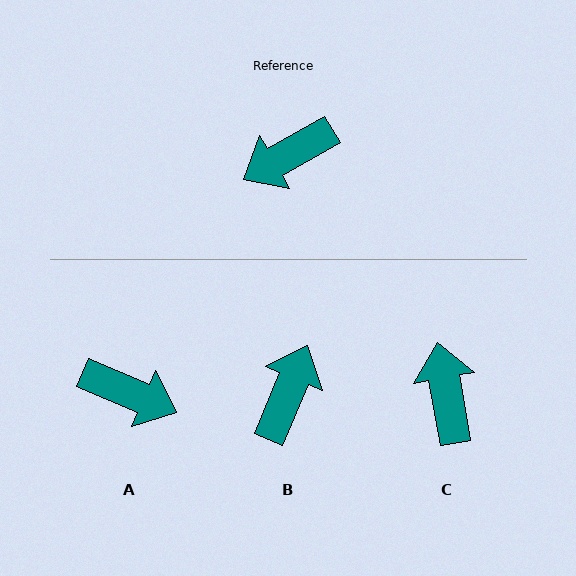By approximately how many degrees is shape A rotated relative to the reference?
Approximately 128 degrees counter-clockwise.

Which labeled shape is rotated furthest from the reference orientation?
B, about 142 degrees away.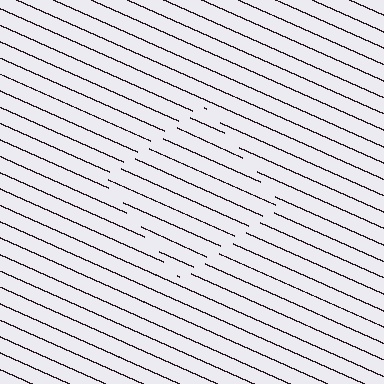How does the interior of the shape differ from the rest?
The interior of the shape contains the same grating, shifted by half a period — the contour is defined by the phase discontinuity where line-ends from the inner and outer gratings abut.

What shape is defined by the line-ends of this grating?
An illusory square. The interior of the shape contains the same grating, shifted by half a period — the contour is defined by the phase discontinuity where line-ends from the inner and outer gratings abut.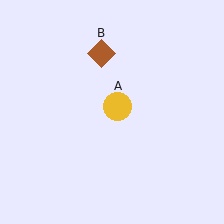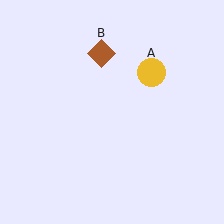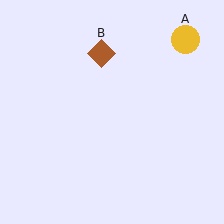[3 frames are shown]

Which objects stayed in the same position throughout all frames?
Brown diamond (object B) remained stationary.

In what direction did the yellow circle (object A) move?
The yellow circle (object A) moved up and to the right.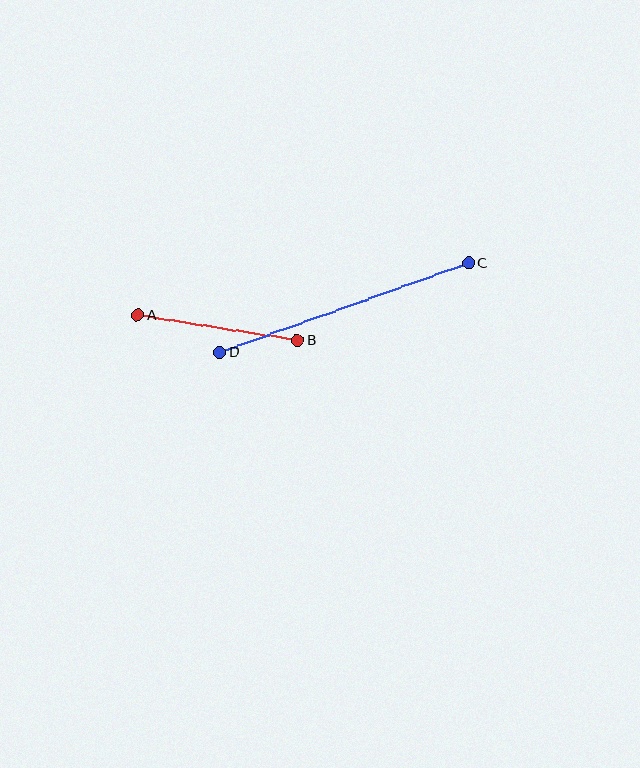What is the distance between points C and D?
The distance is approximately 264 pixels.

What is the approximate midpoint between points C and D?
The midpoint is at approximately (344, 308) pixels.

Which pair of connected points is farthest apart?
Points C and D are farthest apart.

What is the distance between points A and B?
The distance is approximately 162 pixels.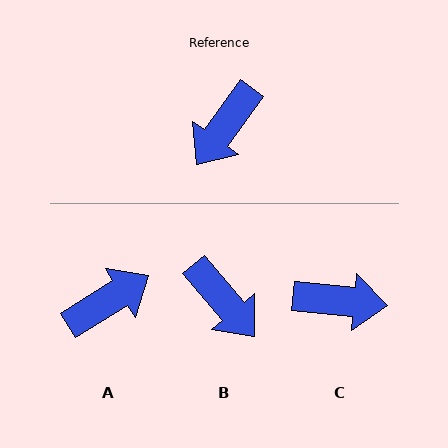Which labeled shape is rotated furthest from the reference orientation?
A, about 158 degrees away.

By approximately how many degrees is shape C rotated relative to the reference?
Approximately 121 degrees counter-clockwise.